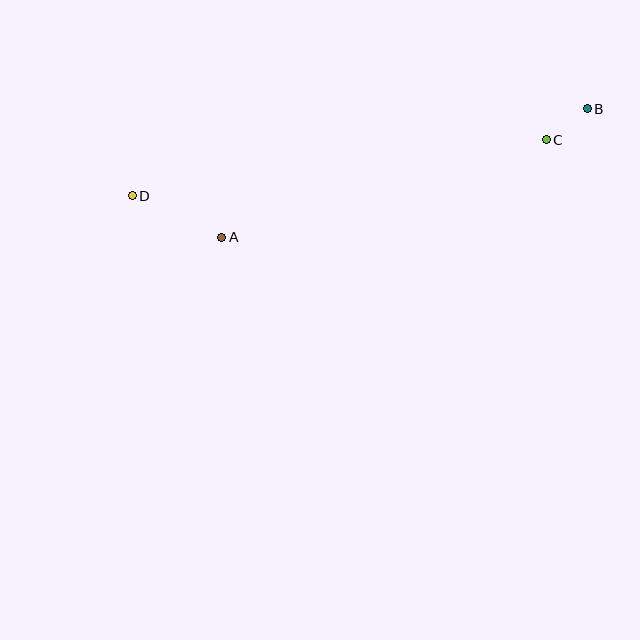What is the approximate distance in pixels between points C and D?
The distance between C and D is approximately 418 pixels.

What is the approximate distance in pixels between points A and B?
The distance between A and B is approximately 388 pixels.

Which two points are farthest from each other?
Points B and D are farthest from each other.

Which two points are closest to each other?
Points B and C are closest to each other.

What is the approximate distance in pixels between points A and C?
The distance between A and C is approximately 339 pixels.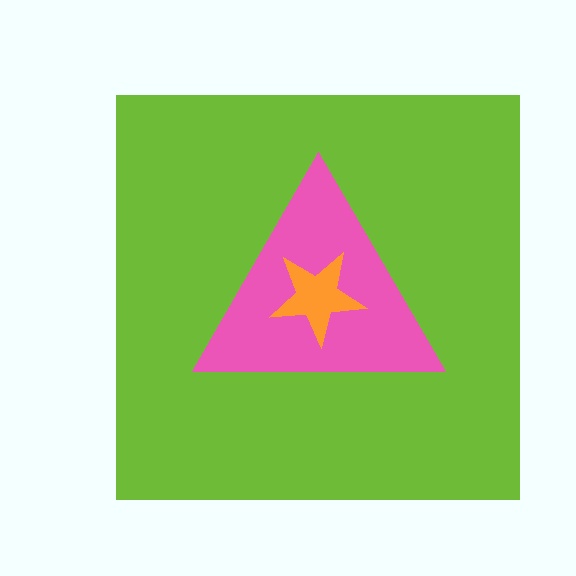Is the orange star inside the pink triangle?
Yes.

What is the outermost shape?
The lime square.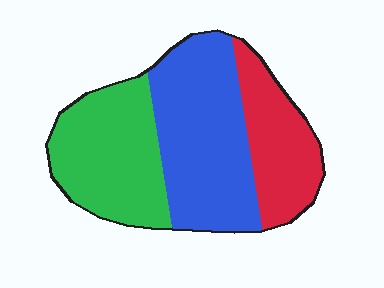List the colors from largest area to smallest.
From largest to smallest: blue, green, red.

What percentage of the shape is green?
Green takes up about one third (1/3) of the shape.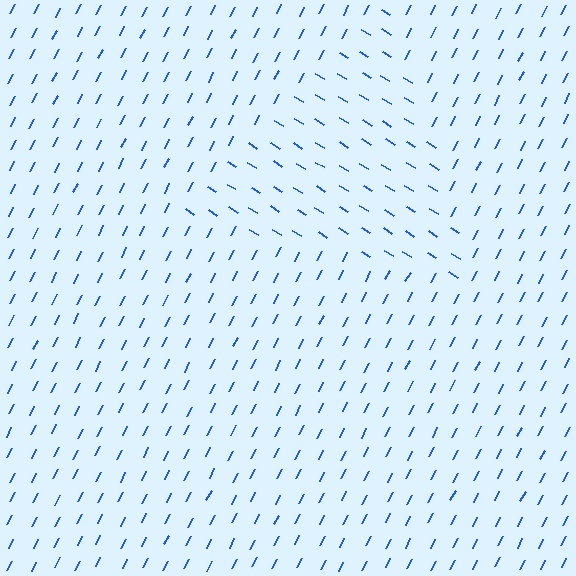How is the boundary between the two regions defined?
The boundary is defined purely by a change in line orientation (approximately 86 degrees difference). All lines are the same color and thickness.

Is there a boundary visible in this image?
Yes, there is a texture boundary formed by a change in line orientation.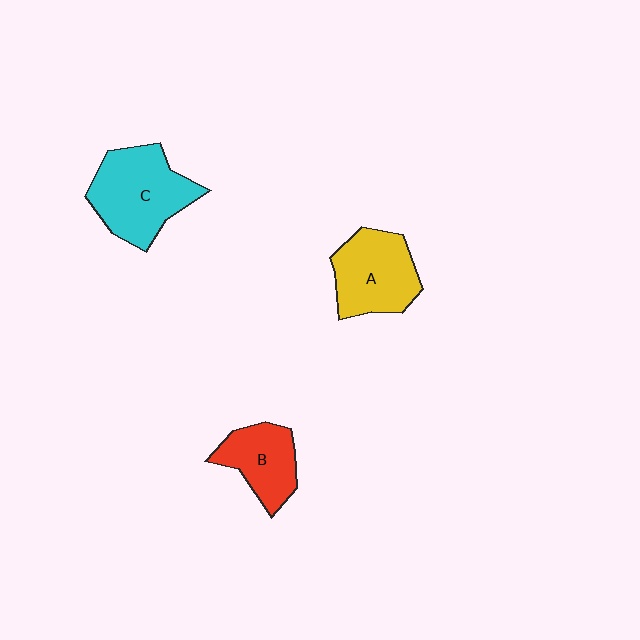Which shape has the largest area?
Shape C (cyan).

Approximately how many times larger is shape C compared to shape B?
Approximately 1.5 times.